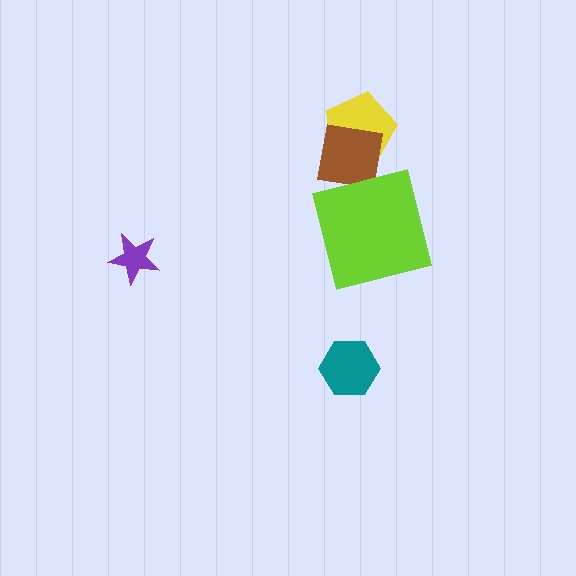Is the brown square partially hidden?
Yes, it is partially covered by another shape.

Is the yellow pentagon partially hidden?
Yes, it is partially covered by another shape.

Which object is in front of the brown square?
The lime square is in front of the brown square.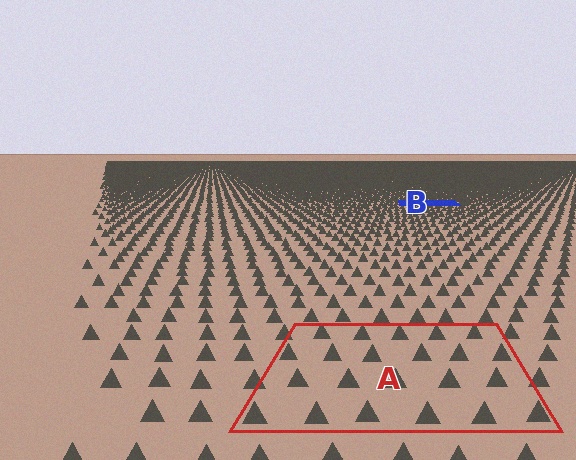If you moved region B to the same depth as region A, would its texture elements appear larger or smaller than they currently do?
They would appear larger. At a closer depth, the same texture elements are projected at a bigger on-screen size.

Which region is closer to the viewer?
Region A is closer. The texture elements there are larger and more spread out.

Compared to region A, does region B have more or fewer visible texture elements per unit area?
Region B has more texture elements per unit area — they are packed more densely because it is farther away.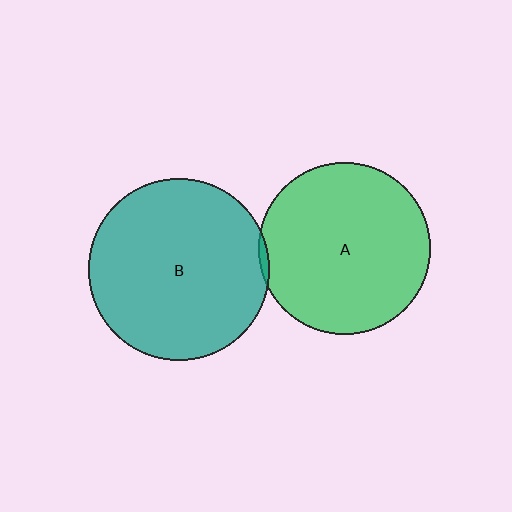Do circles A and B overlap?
Yes.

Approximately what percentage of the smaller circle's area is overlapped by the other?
Approximately 5%.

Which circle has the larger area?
Circle B (teal).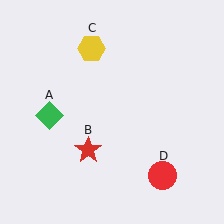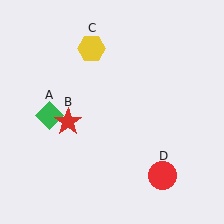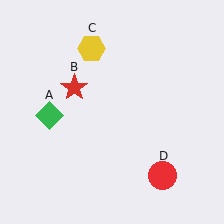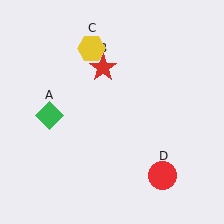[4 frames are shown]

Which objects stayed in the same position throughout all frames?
Green diamond (object A) and yellow hexagon (object C) and red circle (object D) remained stationary.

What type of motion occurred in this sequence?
The red star (object B) rotated clockwise around the center of the scene.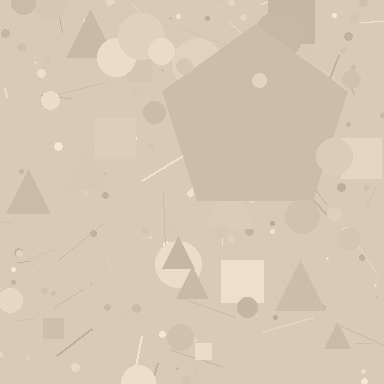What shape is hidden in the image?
A pentagon is hidden in the image.